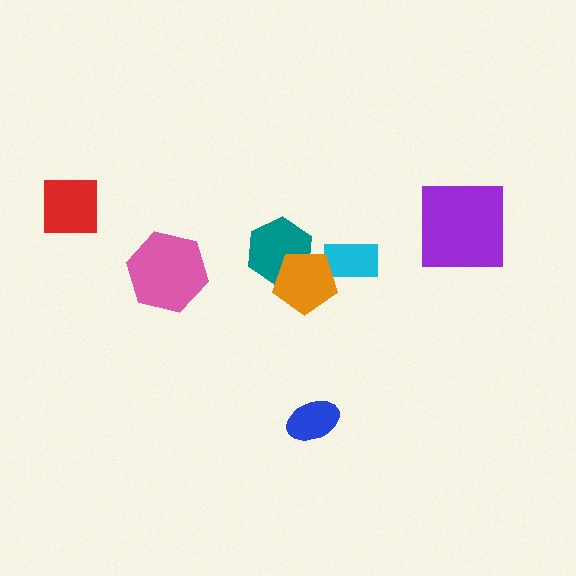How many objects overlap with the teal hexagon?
1 object overlaps with the teal hexagon.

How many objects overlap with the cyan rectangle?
1 object overlaps with the cyan rectangle.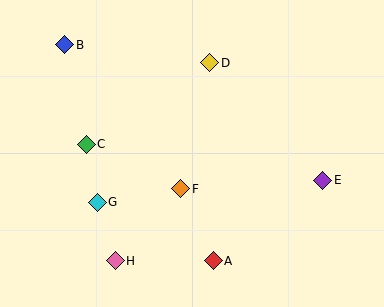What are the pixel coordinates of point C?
Point C is at (86, 144).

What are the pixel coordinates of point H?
Point H is at (115, 261).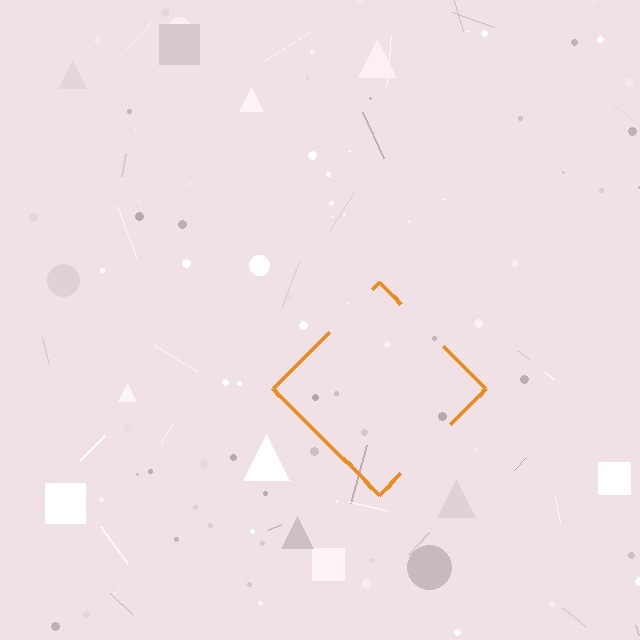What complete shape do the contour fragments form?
The contour fragments form a diamond.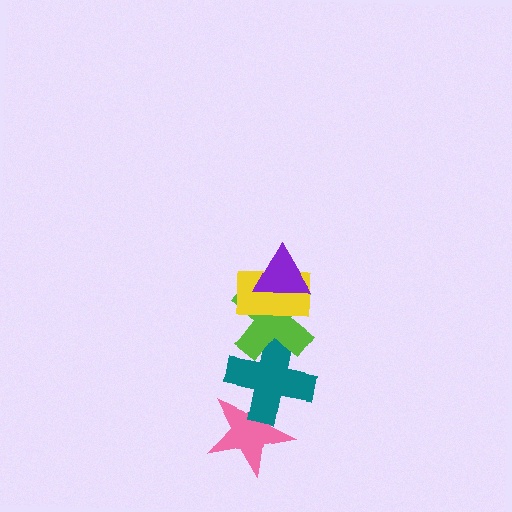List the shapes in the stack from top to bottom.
From top to bottom: the purple triangle, the yellow rectangle, the lime cross, the teal cross, the pink star.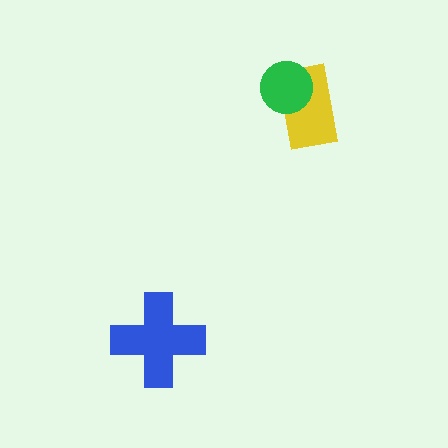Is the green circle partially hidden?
No, no other shape covers it.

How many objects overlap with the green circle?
1 object overlaps with the green circle.